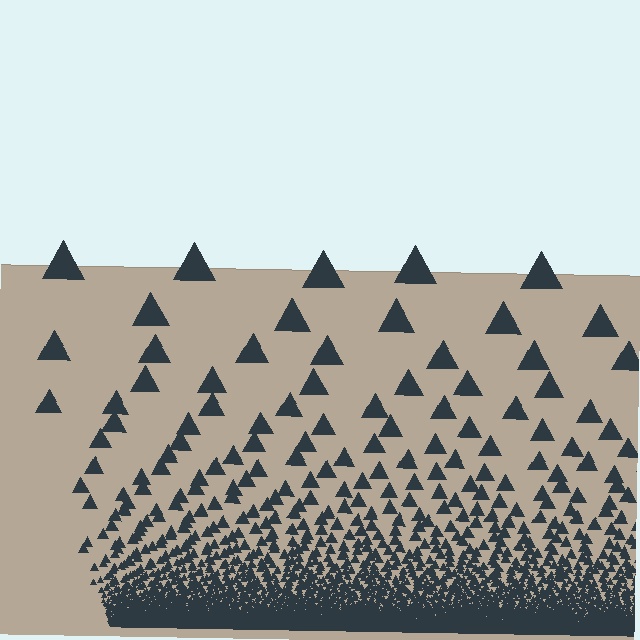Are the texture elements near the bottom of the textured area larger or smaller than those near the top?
Smaller. The gradient is inverted — elements near the bottom are smaller and denser.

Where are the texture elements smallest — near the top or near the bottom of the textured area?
Near the bottom.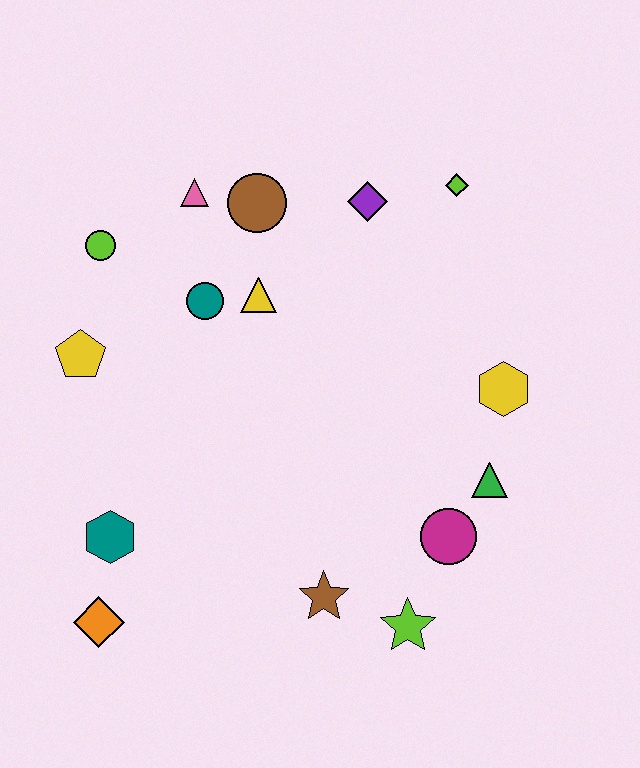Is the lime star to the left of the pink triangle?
No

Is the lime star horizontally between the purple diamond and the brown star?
No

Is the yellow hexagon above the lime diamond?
No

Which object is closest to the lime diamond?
The purple diamond is closest to the lime diamond.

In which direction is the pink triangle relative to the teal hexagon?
The pink triangle is above the teal hexagon.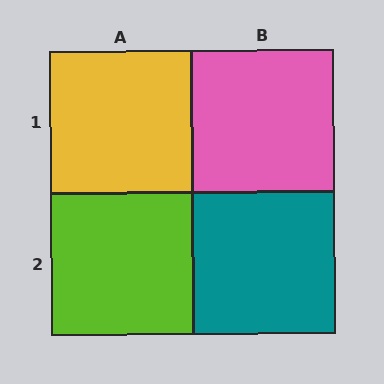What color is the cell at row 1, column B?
Pink.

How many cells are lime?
1 cell is lime.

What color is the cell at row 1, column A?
Yellow.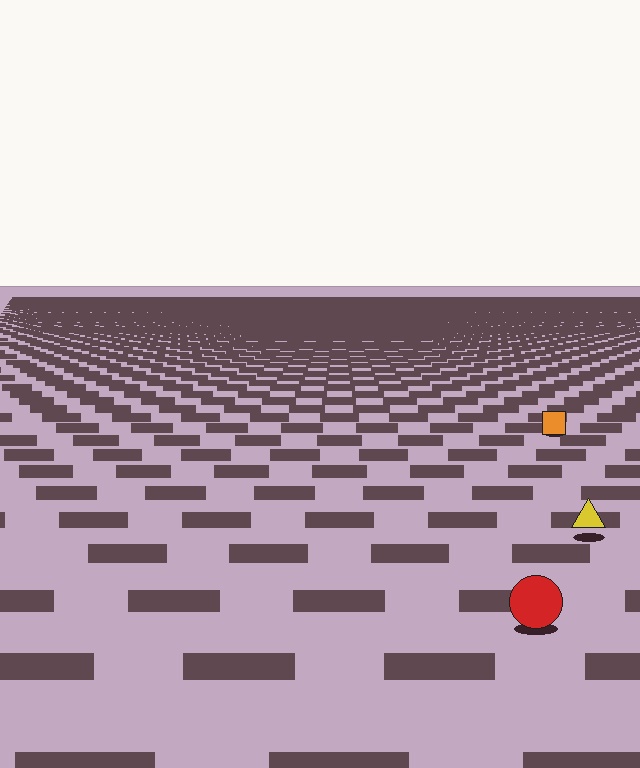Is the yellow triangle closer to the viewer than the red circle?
No. The red circle is closer — you can tell from the texture gradient: the ground texture is coarser near it.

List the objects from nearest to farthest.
From nearest to farthest: the red circle, the yellow triangle, the orange square.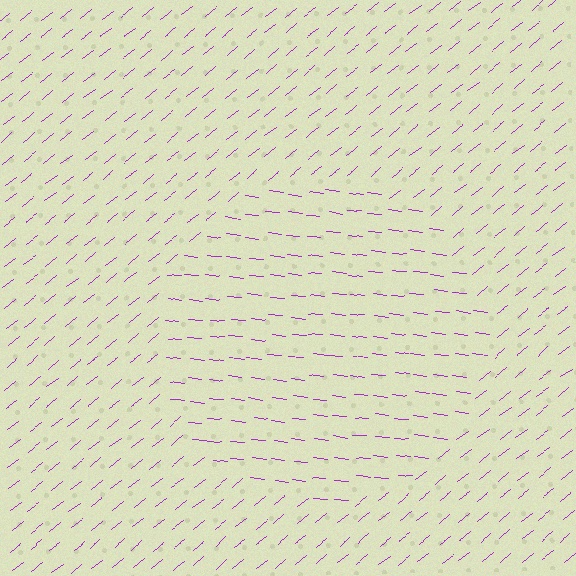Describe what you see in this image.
The image is filled with small purple line segments. A circle region in the image has lines oriented differently from the surrounding lines, creating a visible texture boundary.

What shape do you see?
I see a circle.